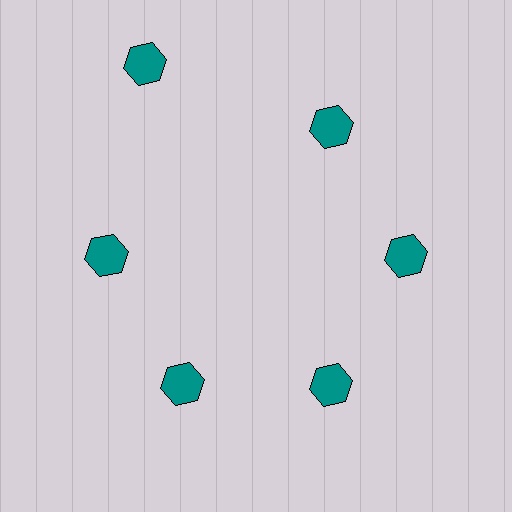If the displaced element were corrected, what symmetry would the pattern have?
It would have 6-fold rotational symmetry — the pattern would map onto itself every 60 degrees.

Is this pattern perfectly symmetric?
No. The 6 teal hexagons are arranged in a ring, but one element near the 11 o'clock position is pushed outward from the center, breaking the 6-fold rotational symmetry.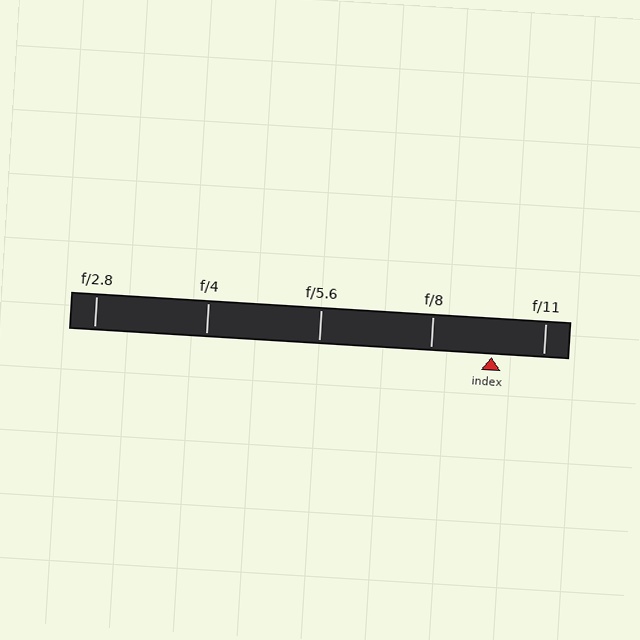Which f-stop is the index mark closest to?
The index mark is closest to f/11.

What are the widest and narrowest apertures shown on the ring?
The widest aperture shown is f/2.8 and the narrowest is f/11.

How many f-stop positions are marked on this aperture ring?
There are 5 f-stop positions marked.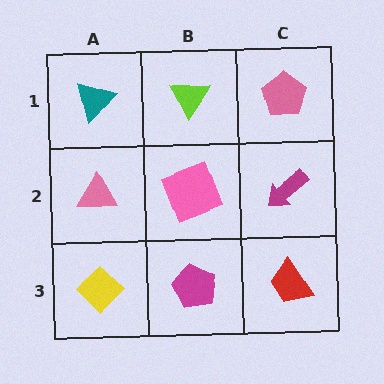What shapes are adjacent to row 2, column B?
A lime triangle (row 1, column B), a magenta pentagon (row 3, column B), a pink triangle (row 2, column A), a magenta arrow (row 2, column C).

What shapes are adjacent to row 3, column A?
A pink triangle (row 2, column A), a magenta pentagon (row 3, column B).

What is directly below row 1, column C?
A magenta arrow.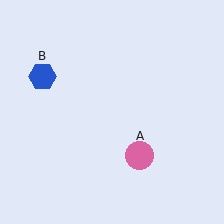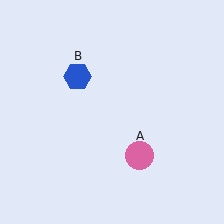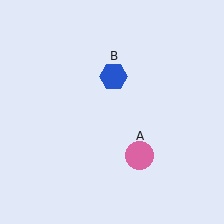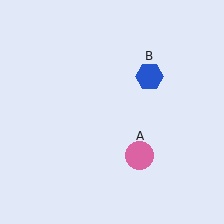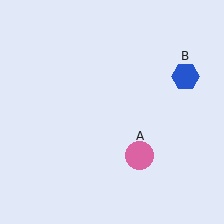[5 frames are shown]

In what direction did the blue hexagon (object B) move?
The blue hexagon (object B) moved right.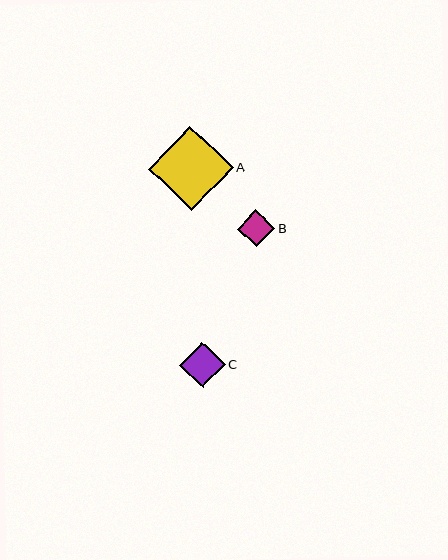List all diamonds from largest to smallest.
From largest to smallest: A, C, B.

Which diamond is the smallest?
Diamond B is the smallest with a size of approximately 37 pixels.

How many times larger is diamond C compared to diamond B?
Diamond C is approximately 1.2 times the size of diamond B.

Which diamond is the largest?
Diamond A is the largest with a size of approximately 84 pixels.